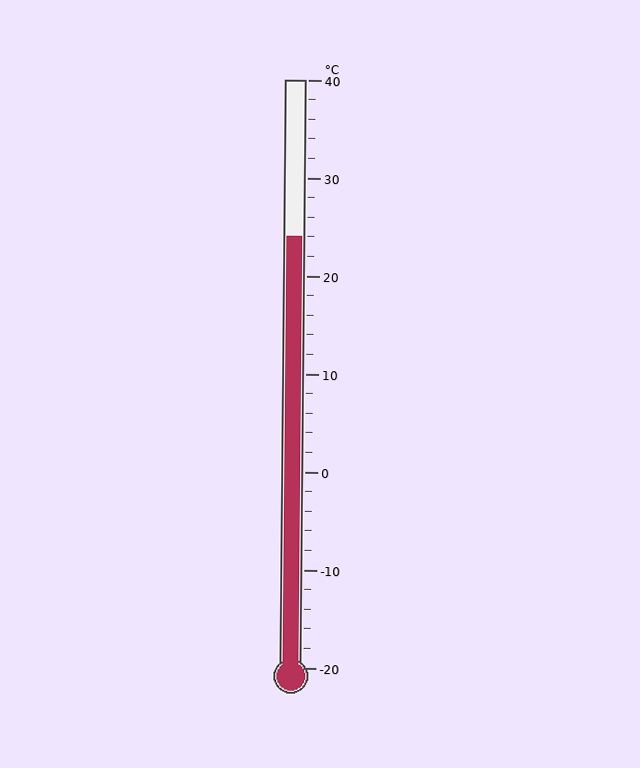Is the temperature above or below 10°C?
The temperature is above 10°C.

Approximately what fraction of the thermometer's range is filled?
The thermometer is filled to approximately 75% of its range.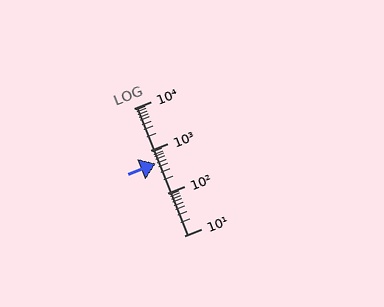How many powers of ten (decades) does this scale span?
The scale spans 3 decades, from 10 to 10000.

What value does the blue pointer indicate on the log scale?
The pointer indicates approximately 510.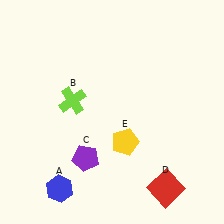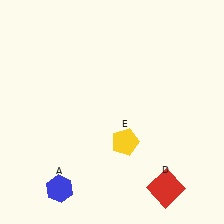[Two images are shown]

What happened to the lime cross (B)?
The lime cross (B) was removed in Image 2. It was in the top-left area of Image 1.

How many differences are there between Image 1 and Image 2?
There are 2 differences between the two images.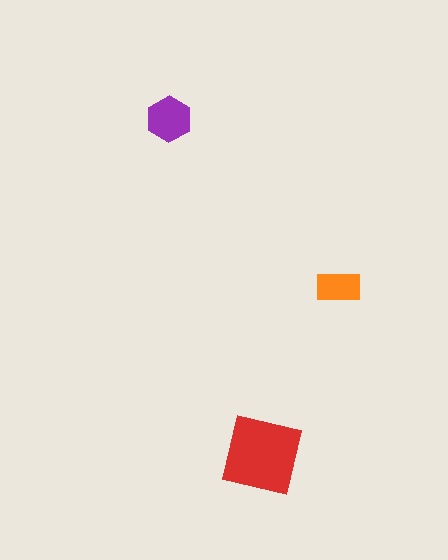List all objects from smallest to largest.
The orange rectangle, the purple hexagon, the red square.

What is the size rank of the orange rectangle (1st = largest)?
3rd.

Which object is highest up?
The purple hexagon is topmost.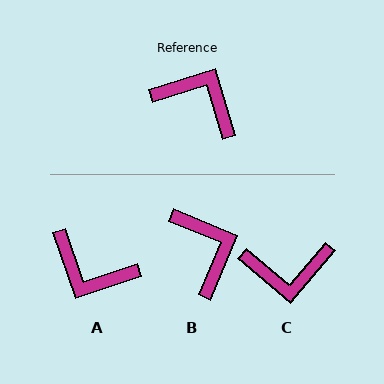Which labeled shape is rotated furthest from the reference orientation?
A, about 178 degrees away.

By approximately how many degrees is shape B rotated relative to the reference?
Approximately 40 degrees clockwise.